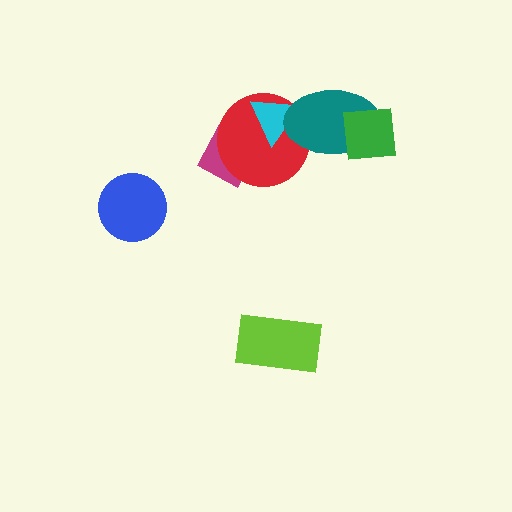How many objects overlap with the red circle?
3 objects overlap with the red circle.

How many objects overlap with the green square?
1 object overlaps with the green square.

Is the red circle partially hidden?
Yes, it is partially covered by another shape.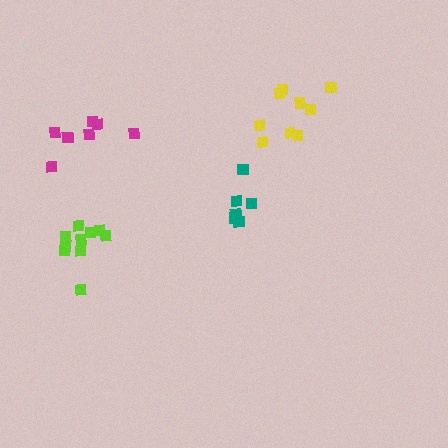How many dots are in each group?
Group 1: 9 dots, Group 2: 7 dots, Group 3: 6 dots, Group 4: 10 dots (32 total).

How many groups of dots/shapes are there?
There are 4 groups.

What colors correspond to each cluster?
The clusters are colored: yellow, magenta, teal, lime.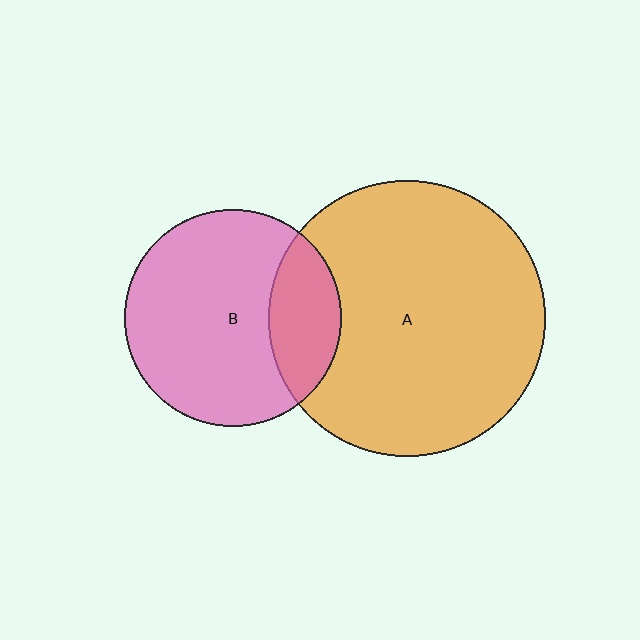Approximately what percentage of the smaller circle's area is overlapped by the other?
Approximately 25%.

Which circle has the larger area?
Circle A (orange).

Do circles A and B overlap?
Yes.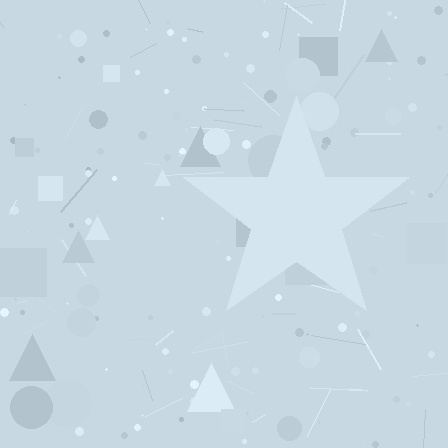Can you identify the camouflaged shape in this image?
The camouflaged shape is a star.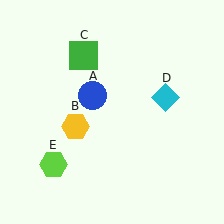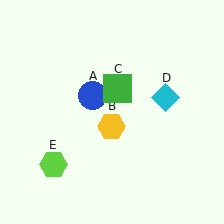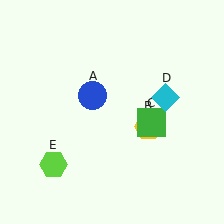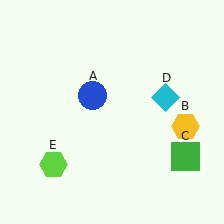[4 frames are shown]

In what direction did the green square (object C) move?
The green square (object C) moved down and to the right.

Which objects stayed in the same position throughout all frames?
Blue circle (object A) and cyan diamond (object D) and lime hexagon (object E) remained stationary.